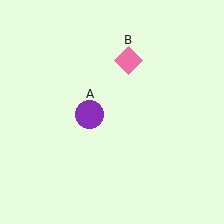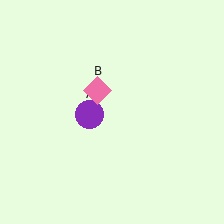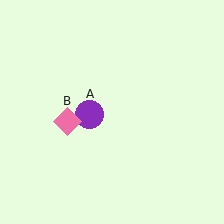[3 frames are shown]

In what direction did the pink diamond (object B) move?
The pink diamond (object B) moved down and to the left.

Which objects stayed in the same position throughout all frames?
Purple circle (object A) remained stationary.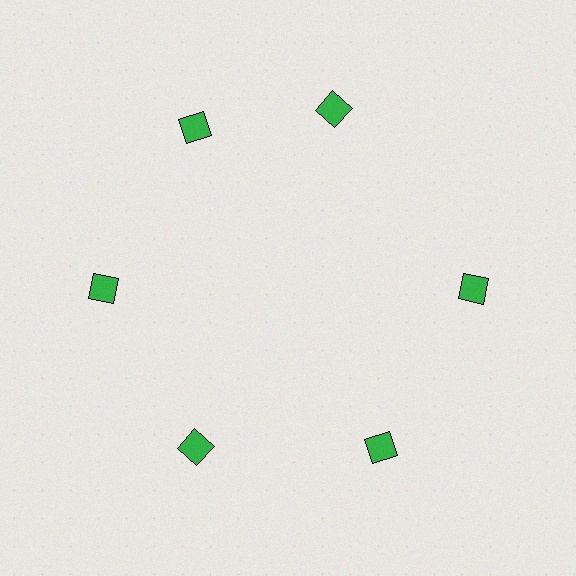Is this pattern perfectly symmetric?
No. The 6 green squares are arranged in a ring, but one element near the 1 o'clock position is rotated out of alignment along the ring, breaking the 6-fold rotational symmetry.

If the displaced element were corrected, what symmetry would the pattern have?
It would have 6-fold rotational symmetry — the pattern would map onto itself every 60 degrees.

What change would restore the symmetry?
The symmetry would be restored by rotating it back into even spacing with its neighbors so that all 6 squares sit at equal angles and equal distance from the center.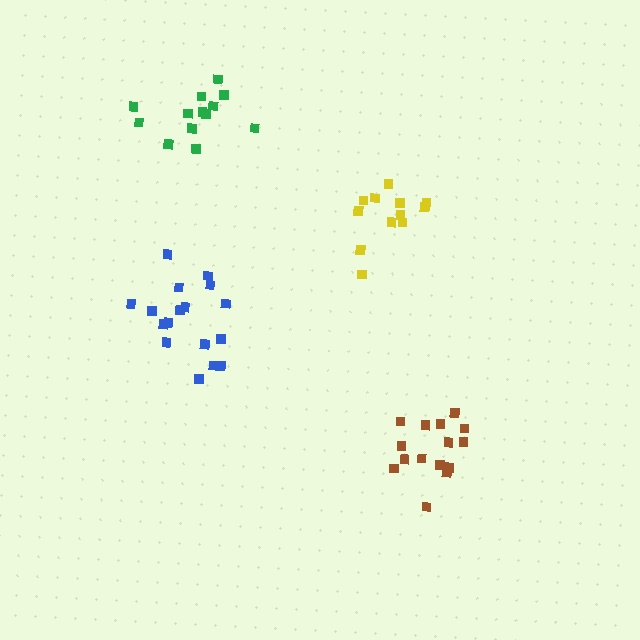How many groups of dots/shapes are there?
There are 4 groups.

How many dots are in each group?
Group 1: 12 dots, Group 2: 15 dots, Group 3: 13 dots, Group 4: 17 dots (57 total).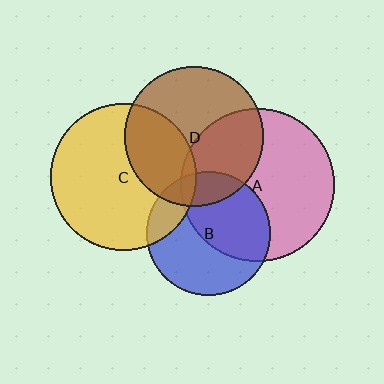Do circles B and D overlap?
Yes.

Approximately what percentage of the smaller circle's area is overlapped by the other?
Approximately 15%.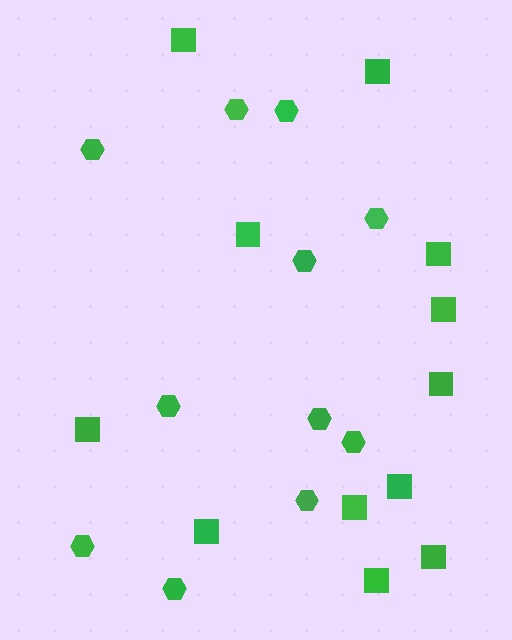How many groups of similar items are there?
There are 2 groups: one group of squares (12) and one group of hexagons (11).